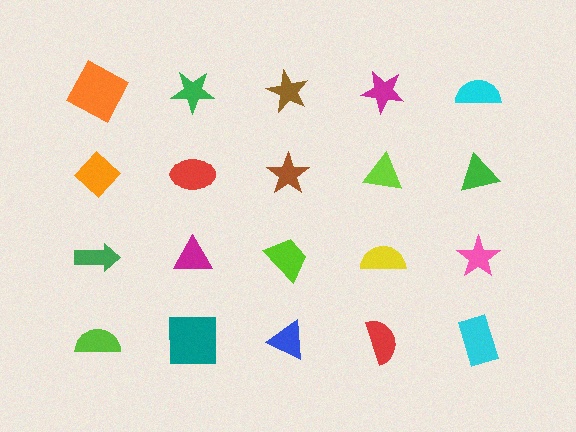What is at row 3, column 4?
A yellow semicircle.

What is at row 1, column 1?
An orange square.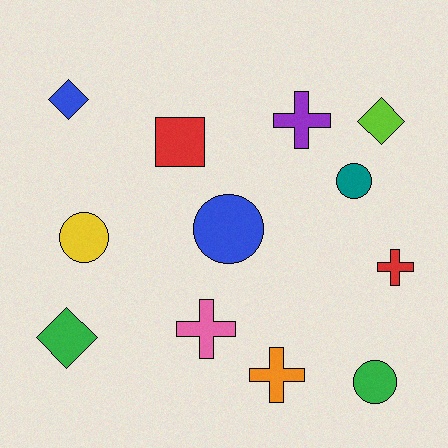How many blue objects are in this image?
There are 2 blue objects.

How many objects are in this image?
There are 12 objects.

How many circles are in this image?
There are 4 circles.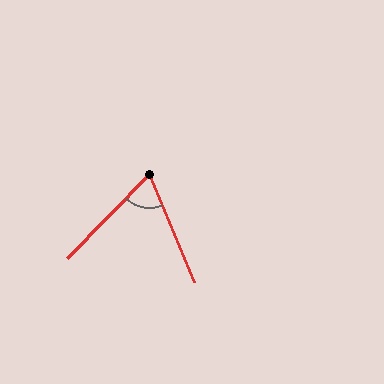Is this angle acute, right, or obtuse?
It is acute.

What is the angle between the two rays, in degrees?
Approximately 67 degrees.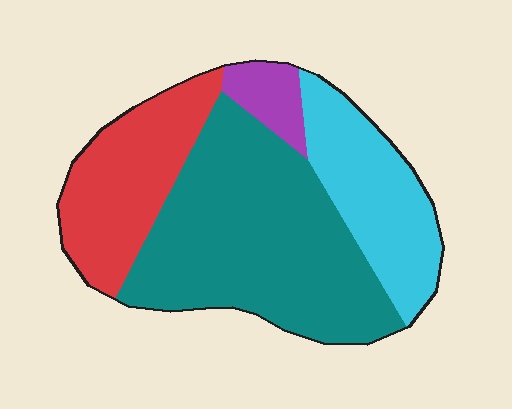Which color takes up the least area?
Purple, at roughly 5%.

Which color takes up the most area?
Teal, at roughly 50%.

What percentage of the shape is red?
Red takes up less than a quarter of the shape.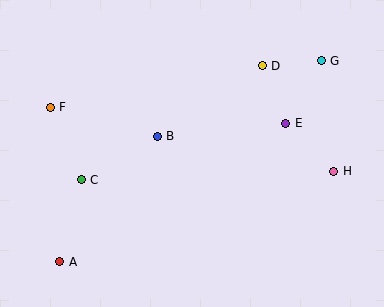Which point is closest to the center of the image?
Point B at (157, 136) is closest to the center.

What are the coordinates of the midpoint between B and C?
The midpoint between B and C is at (119, 158).